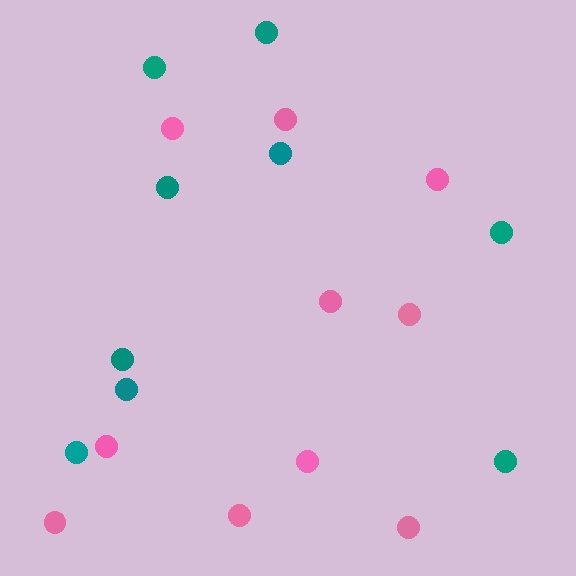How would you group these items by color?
There are 2 groups: one group of pink circles (10) and one group of teal circles (9).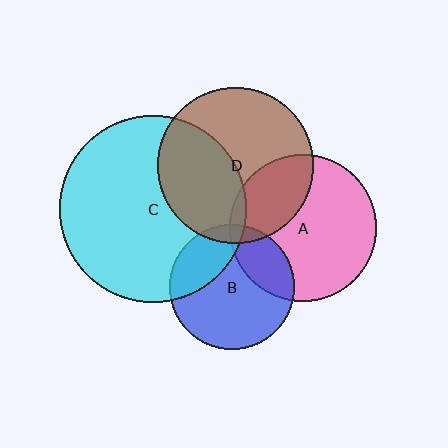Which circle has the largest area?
Circle C (cyan).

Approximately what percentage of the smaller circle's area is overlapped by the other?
Approximately 5%.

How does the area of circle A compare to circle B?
Approximately 1.4 times.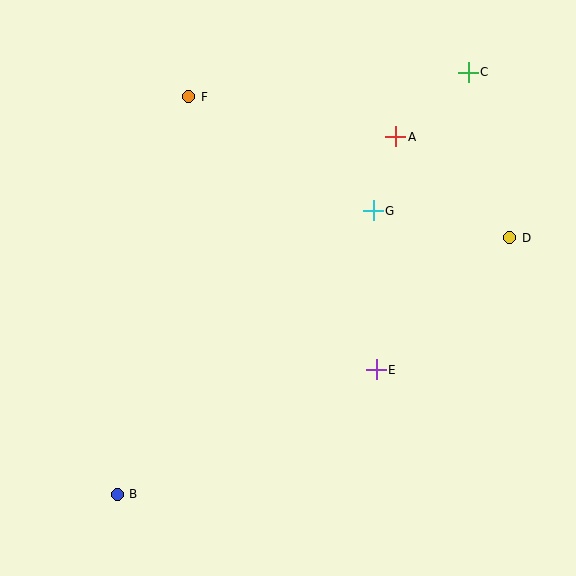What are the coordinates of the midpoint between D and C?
The midpoint between D and C is at (489, 155).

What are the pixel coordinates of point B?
Point B is at (117, 494).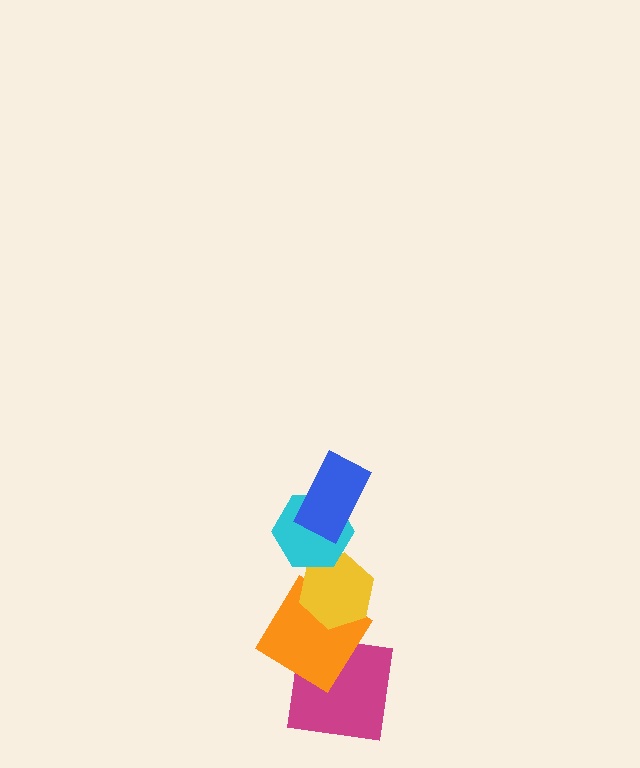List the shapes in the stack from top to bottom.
From top to bottom: the blue rectangle, the cyan hexagon, the yellow hexagon, the orange diamond, the magenta square.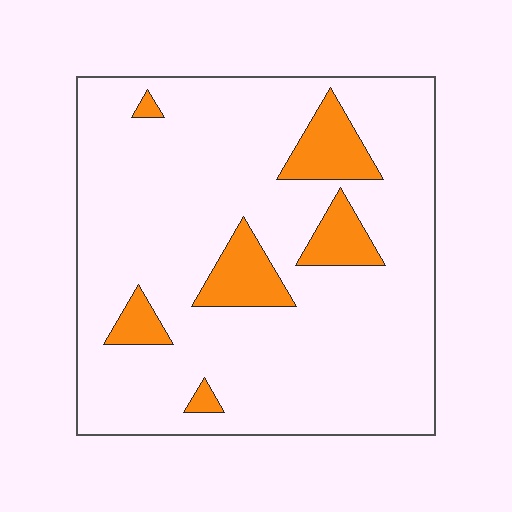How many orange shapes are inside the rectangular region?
6.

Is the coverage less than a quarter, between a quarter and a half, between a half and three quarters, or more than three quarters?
Less than a quarter.